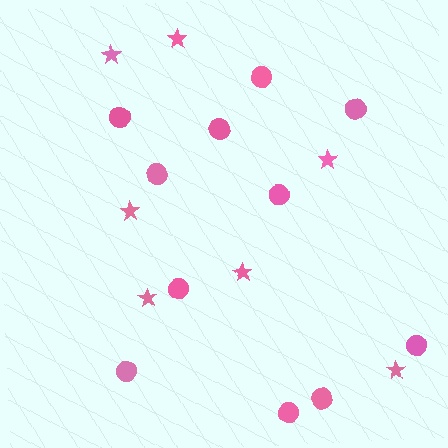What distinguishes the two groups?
There are 2 groups: one group of circles (11) and one group of stars (7).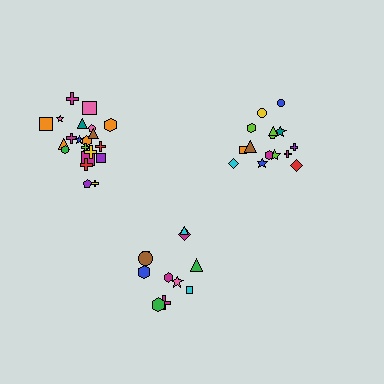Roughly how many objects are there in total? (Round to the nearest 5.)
Roughly 50 objects in total.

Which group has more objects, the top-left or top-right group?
The top-left group.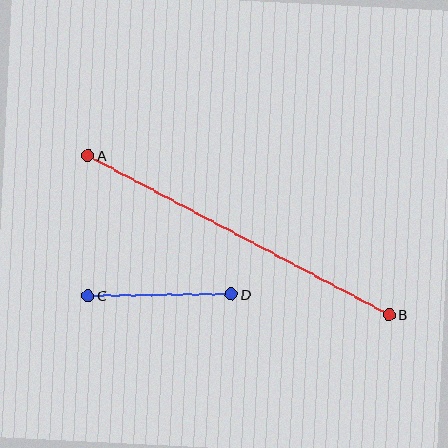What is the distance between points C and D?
The distance is approximately 143 pixels.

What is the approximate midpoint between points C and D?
The midpoint is at approximately (160, 295) pixels.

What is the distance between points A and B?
The distance is approximately 341 pixels.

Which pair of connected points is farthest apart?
Points A and B are farthest apart.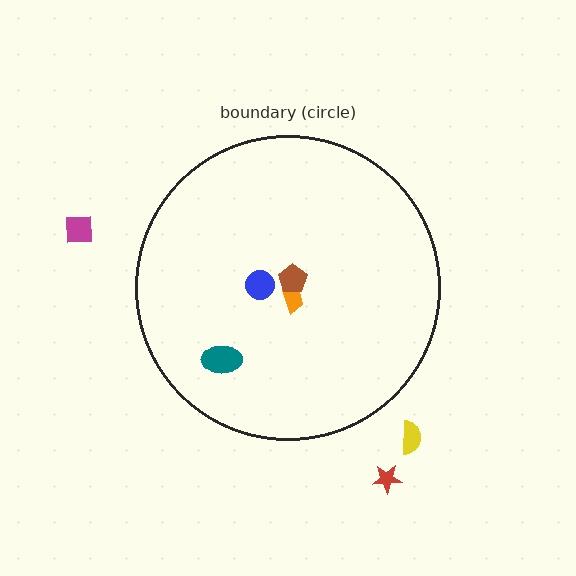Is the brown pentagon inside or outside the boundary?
Inside.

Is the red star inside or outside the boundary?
Outside.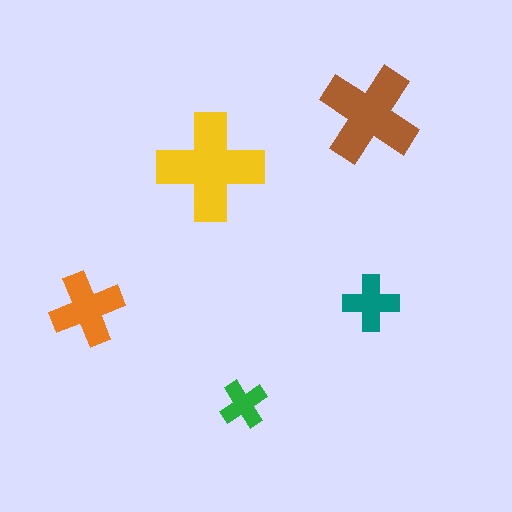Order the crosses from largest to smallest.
the yellow one, the brown one, the orange one, the teal one, the green one.